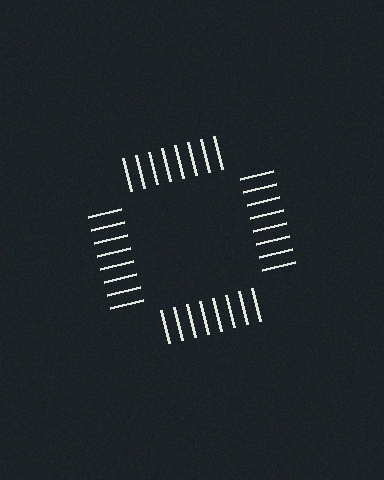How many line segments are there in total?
32 — 8 along each of the 4 edges.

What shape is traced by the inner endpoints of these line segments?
An illusory square — the line segments terminate on its edges but no continuous stroke is drawn.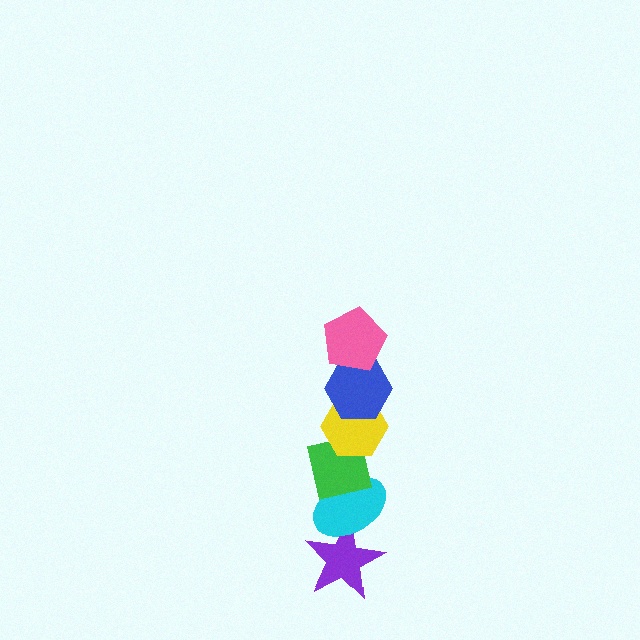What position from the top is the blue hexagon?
The blue hexagon is 2nd from the top.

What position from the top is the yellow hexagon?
The yellow hexagon is 3rd from the top.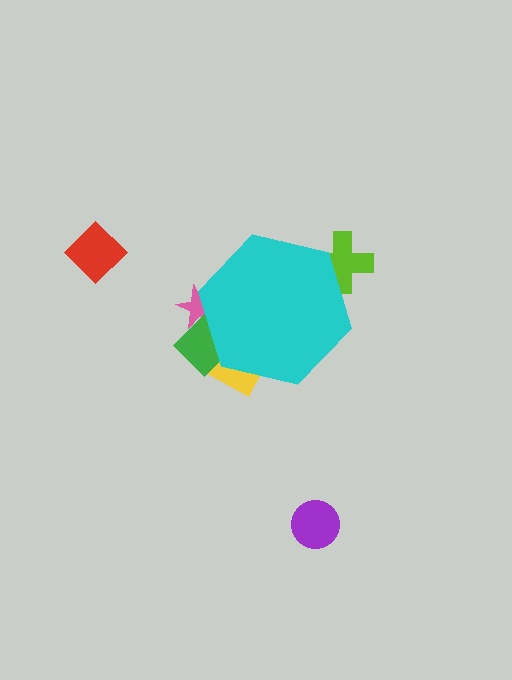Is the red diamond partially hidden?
No, the red diamond is fully visible.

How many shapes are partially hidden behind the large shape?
4 shapes are partially hidden.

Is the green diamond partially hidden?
Yes, the green diamond is partially hidden behind the cyan hexagon.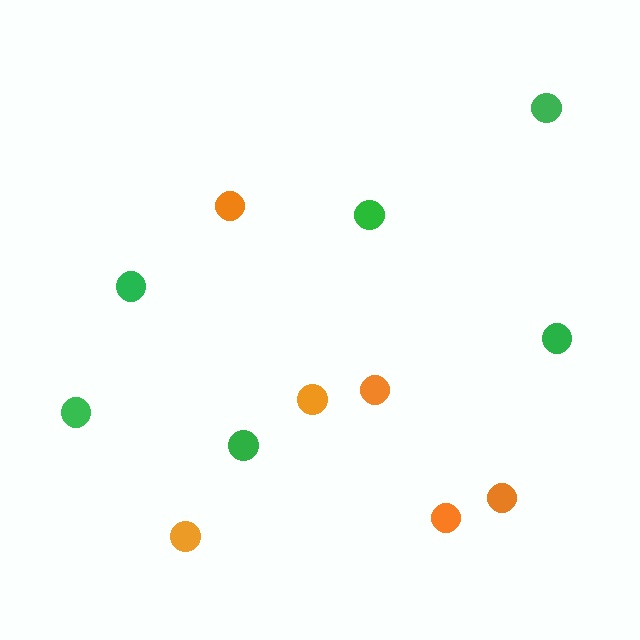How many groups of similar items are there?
There are 2 groups: one group of green circles (6) and one group of orange circles (6).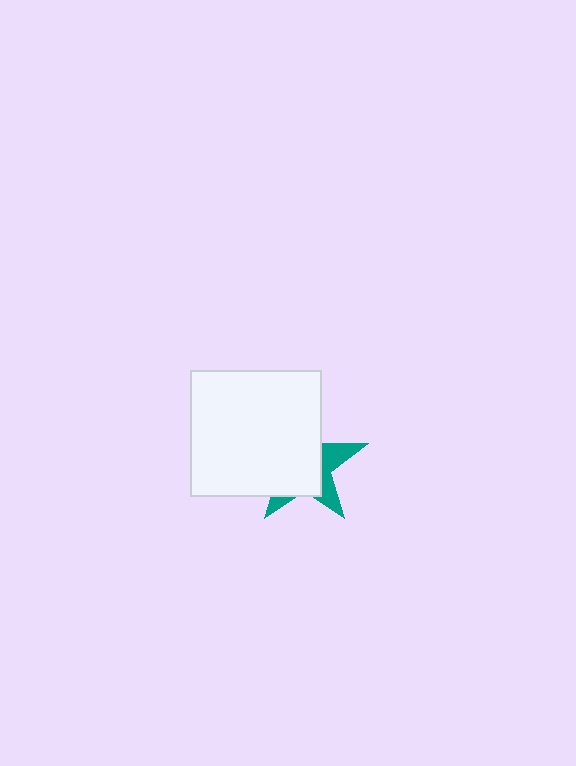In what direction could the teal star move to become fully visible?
The teal star could move right. That would shift it out from behind the white rectangle entirely.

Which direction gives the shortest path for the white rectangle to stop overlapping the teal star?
Moving left gives the shortest separation.